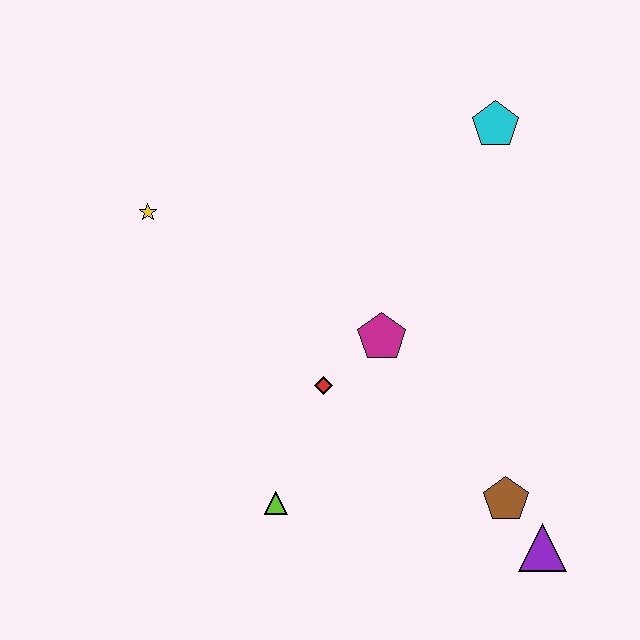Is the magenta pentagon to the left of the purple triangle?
Yes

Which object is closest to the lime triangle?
The red diamond is closest to the lime triangle.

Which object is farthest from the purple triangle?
The yellow star is farthest from the purple triangle.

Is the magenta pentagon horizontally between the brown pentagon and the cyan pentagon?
No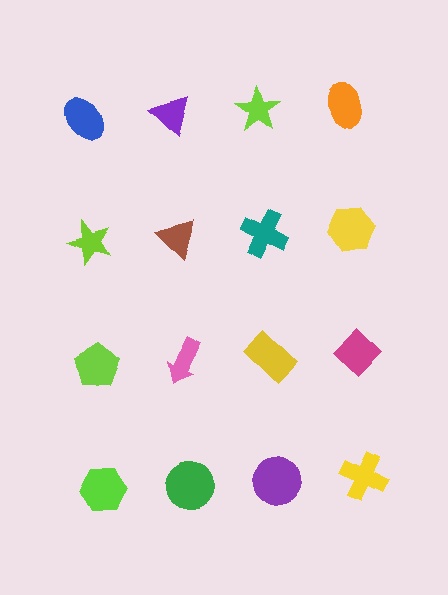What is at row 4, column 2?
A green circle.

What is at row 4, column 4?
A yellow cross.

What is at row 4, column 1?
A lime hexagon.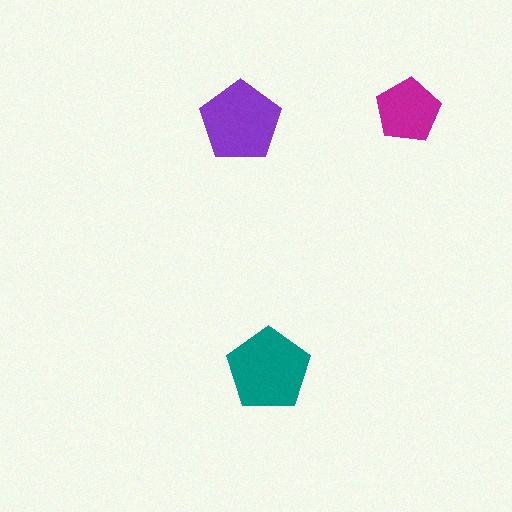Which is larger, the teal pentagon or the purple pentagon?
The teal one.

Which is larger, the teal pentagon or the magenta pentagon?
The teal one.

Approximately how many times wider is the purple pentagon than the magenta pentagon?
About 1.5 times wider.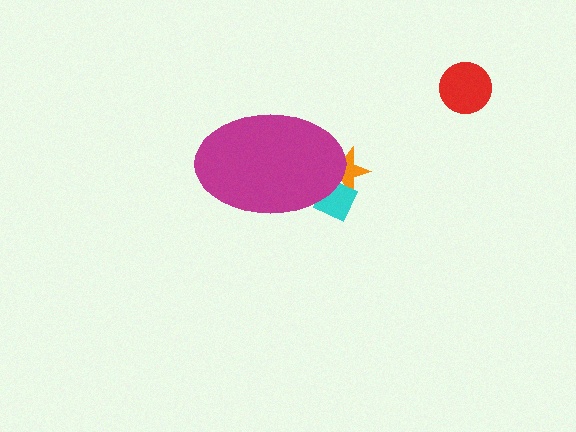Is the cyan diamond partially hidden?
Yes, the cyan diamond is partially hidden behind the magenta ellipse.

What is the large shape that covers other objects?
A magenta ellipse.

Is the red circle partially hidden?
No, the red circle is fully visible.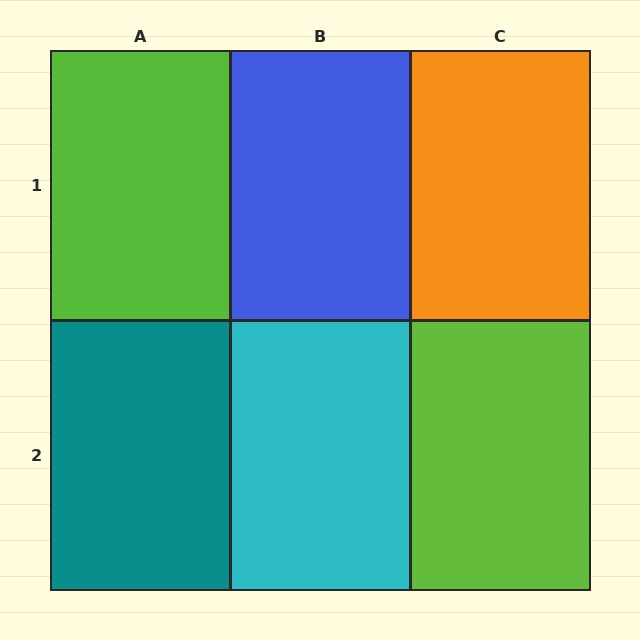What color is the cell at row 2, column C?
Lime.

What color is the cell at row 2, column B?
Cyan.